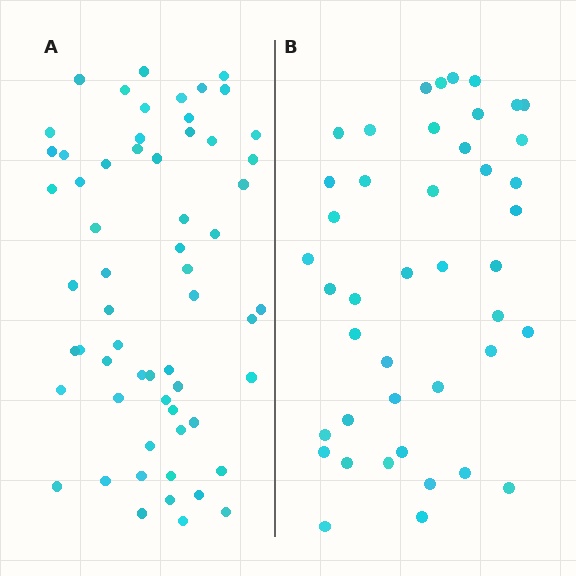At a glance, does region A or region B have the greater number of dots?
Region A (the left region) has more dots.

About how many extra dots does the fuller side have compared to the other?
Region A has approximately 15 more dots than region B.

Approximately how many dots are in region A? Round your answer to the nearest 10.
About 60 dots.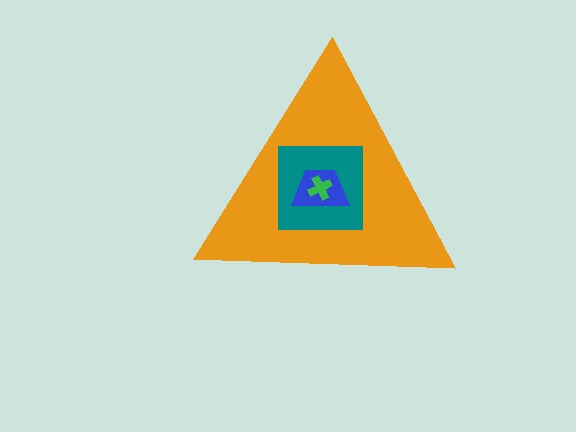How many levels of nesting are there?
4.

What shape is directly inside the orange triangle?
The teal square.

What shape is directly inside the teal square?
The blue trapezoid.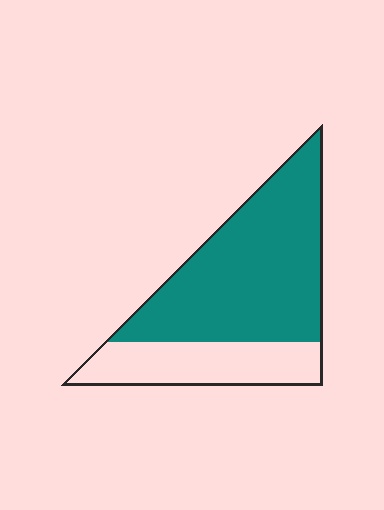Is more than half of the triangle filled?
Yes.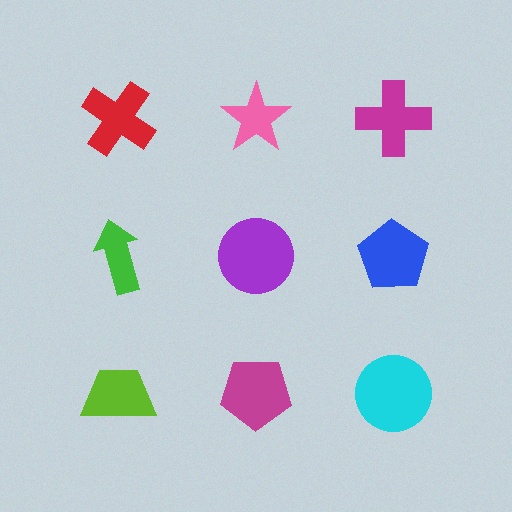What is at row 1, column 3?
A magenta cross.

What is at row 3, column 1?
A lime trapezoid.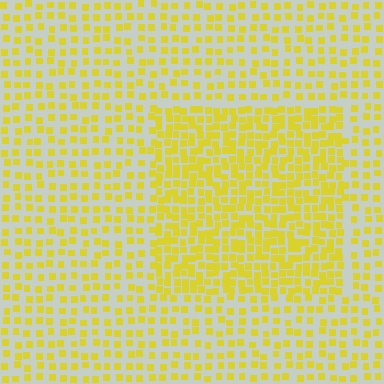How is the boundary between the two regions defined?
The boundary is defined by a change in element density (approximately 1.9x ratio). All elements are the same color, size, and shape.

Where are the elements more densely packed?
The elements are more densely packed inside the rectangle boundary.